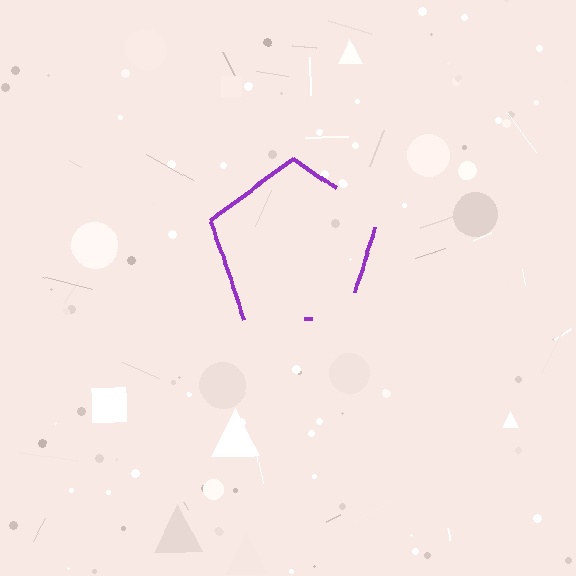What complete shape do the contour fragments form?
The contour fragments form a pentagon.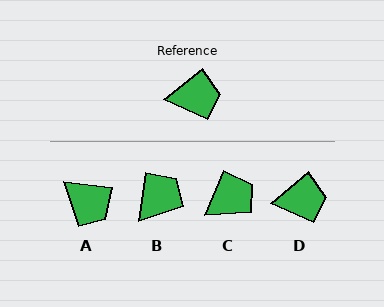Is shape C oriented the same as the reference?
No, it is off by about 28 degrees.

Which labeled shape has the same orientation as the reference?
D.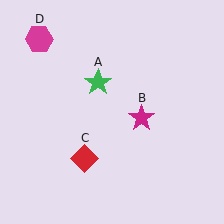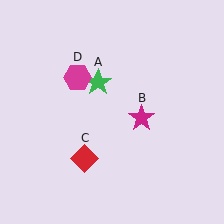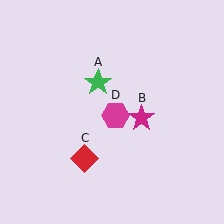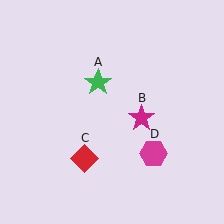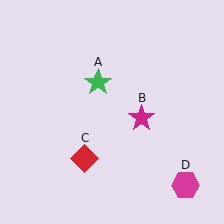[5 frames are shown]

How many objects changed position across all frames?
1 object changed position: magenta hexagon (object D).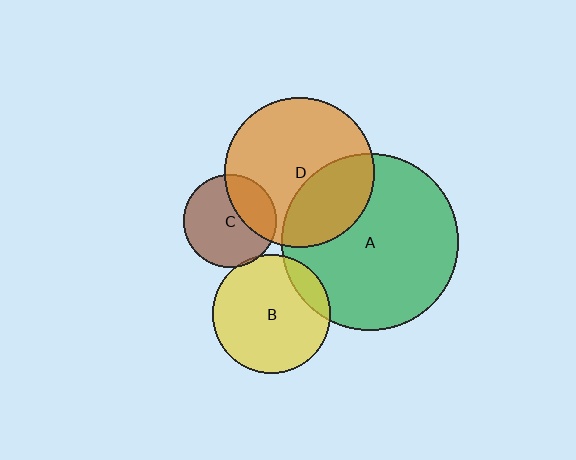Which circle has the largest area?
Circle A (green).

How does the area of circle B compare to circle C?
Approximately 1.6 times.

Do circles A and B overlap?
Yes.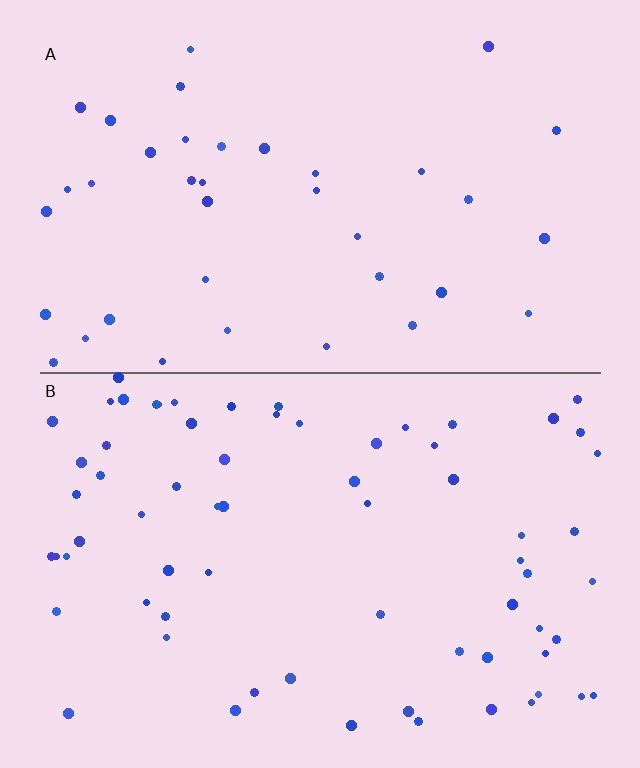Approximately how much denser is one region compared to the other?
Approximately 1.8× — region B over region A.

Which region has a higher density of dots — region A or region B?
B (the bottom).